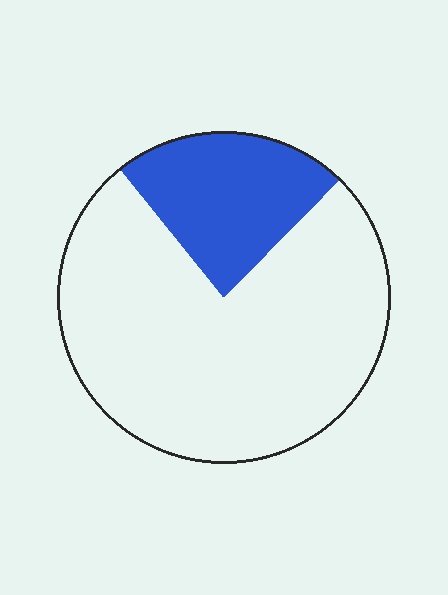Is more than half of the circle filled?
No.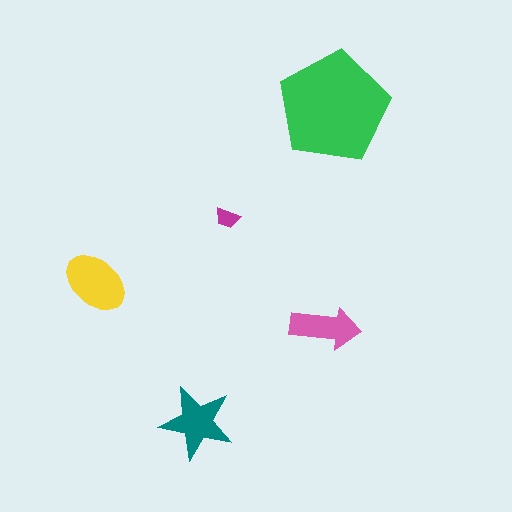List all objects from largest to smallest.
The green pentagon, the yellow ellipse, the teal star, the pink arrow, the magenta trapezoid.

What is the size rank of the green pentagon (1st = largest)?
1st.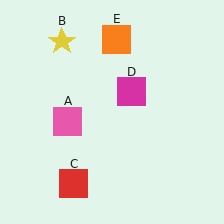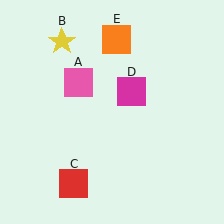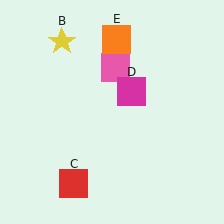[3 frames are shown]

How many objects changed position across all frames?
1 object changed position: pink square (object A).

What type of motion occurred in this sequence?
The pink square (object A) rotated clockwise around the center of the scene.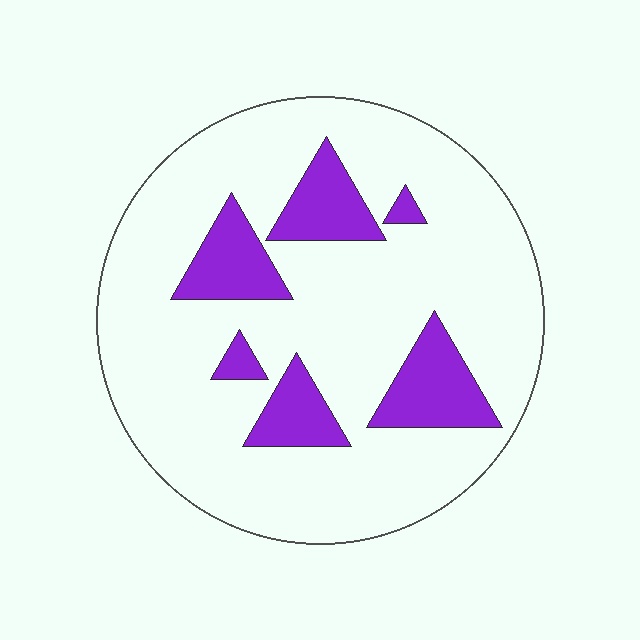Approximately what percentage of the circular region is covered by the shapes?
Approximately 20%.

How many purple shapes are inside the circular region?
6.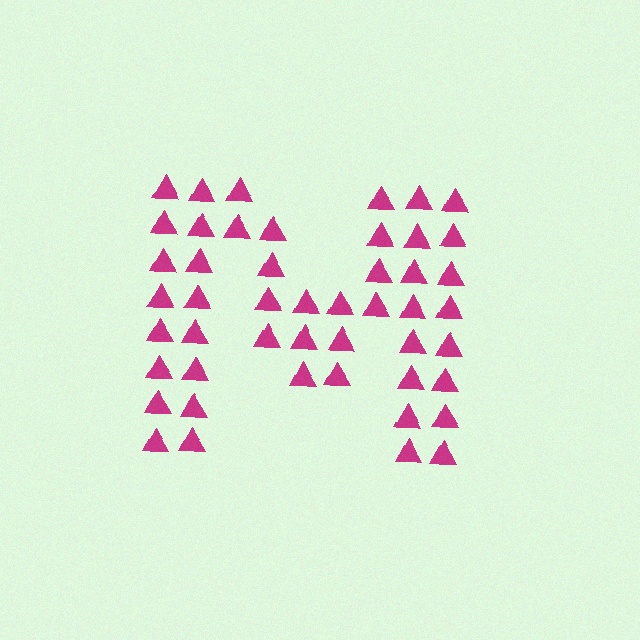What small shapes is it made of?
It is made of small triangles.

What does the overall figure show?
The overall figure shows the letter M.